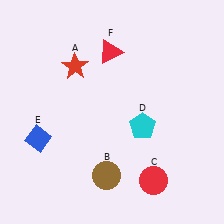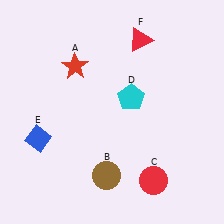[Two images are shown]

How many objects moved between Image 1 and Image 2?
2 objects moved between the two images.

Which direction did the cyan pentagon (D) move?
The cyan pentagon (D) moved up.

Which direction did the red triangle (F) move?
The red triangle (F) moved right.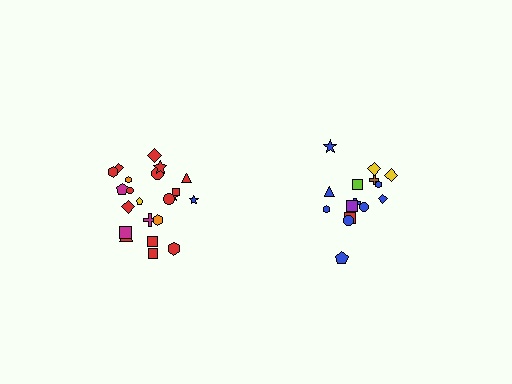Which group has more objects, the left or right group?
The left group.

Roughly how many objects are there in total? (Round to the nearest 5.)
Roughly 35 objects in total.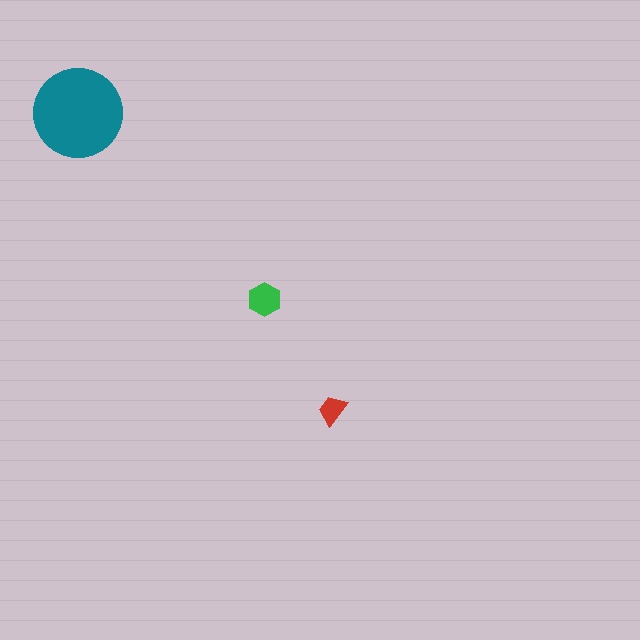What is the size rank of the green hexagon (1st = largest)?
2nd.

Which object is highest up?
The teal circle is topmost.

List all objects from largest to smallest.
The teal circle, the green hexagon, the red trapezoid.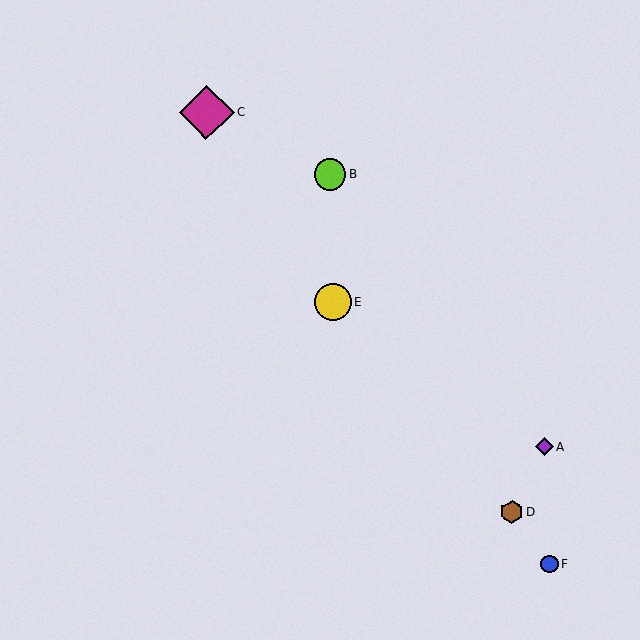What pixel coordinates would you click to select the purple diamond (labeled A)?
Click at (545, 447) to select the purple diamond A.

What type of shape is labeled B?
Shape B is a lime circle.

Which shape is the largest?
The magenta diamond (labeled C) is the largest.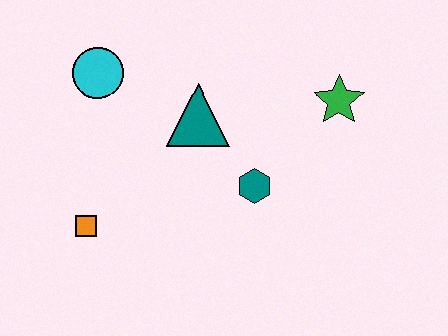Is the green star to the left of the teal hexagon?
No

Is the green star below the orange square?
No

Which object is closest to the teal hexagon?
The teal triangle is closest to the teal hexagon.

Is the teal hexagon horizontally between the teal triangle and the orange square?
No